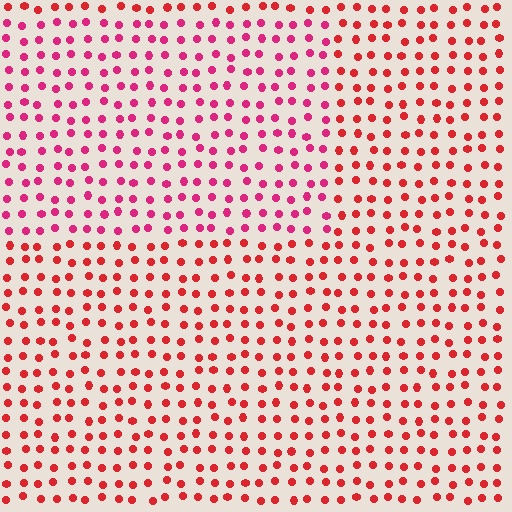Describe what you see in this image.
The image is filled with small red elements in a uniform arrangement. A rectangle-shaped region is visible where the elements are tinted to a slightly different hue, forming a subtle color boundary.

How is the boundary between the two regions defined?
The boundary is defined purely by a slight shift in hue (about 27 degrees). Spacing, size, and orientation are identical on both sides.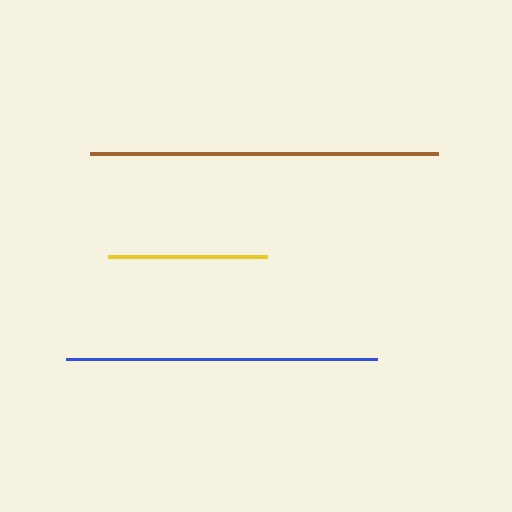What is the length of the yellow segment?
The yellow segment is approximately 159 pixels long.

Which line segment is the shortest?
The yellow line is the shortest at approximately 159 pixels.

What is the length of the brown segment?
The brown segment is approximately 348 pixels long.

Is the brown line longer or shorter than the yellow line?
The brown line is longer than the yellow line.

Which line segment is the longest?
The brown line is the longest at approximately 348 pixels.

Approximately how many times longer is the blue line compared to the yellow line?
The blue line is approximately 2.0 times the length of the yellow line.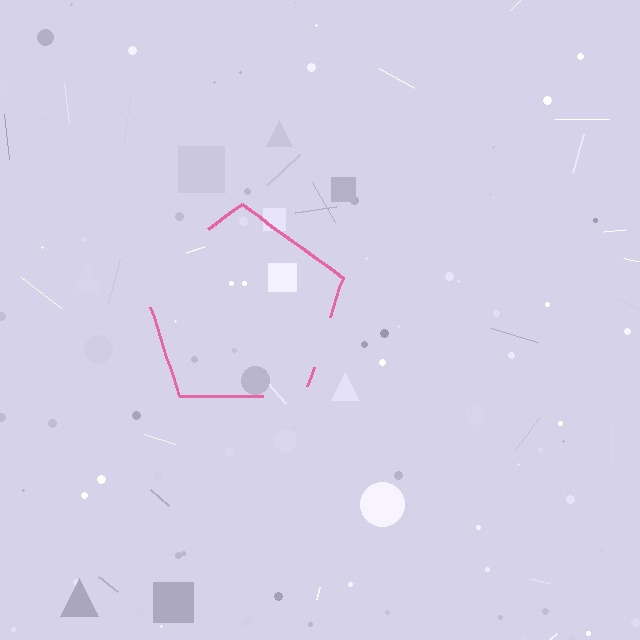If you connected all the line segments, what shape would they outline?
They would outline a pentagon.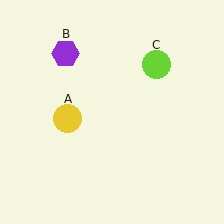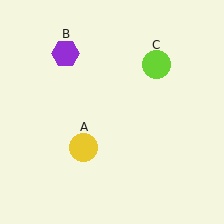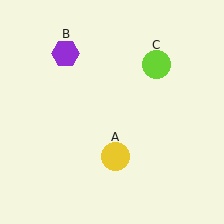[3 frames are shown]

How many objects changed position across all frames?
1 object changed position: yellow circle (object A).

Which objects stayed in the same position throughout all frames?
Purple hexagon (object B) and lime circle (object C) remained stationary.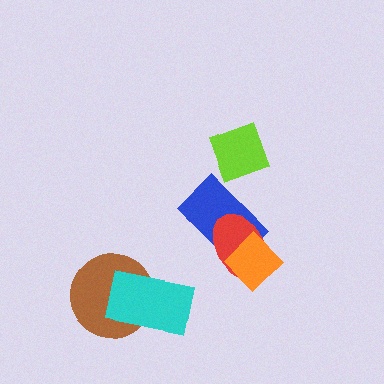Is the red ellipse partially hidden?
Yes, it is partially covered by another shape.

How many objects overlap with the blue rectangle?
2 objects overlap with the blue rectangle.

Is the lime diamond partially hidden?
No, no other shape covers it.